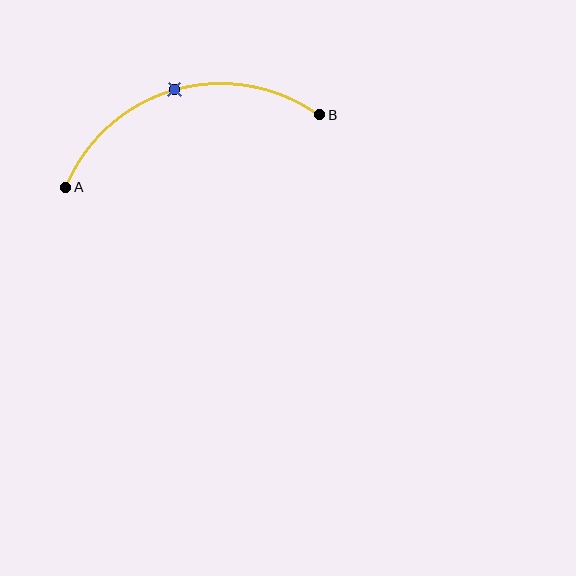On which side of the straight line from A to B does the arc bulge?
The arc bulges above the straight line connecting A and B.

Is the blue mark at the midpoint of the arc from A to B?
Yes. The blue mark lies on the arc at equal arc-length from both A and B — it is the arc midpoint.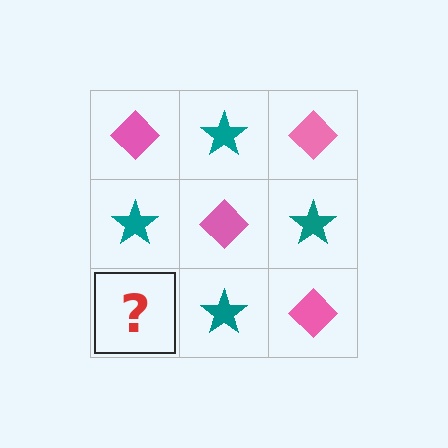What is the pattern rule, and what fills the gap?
The rule is that it alternates pink diamond and teal star in a checkerboard pattern. The gap should be filled with a pink diamond.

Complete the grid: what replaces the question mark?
The question mark should be replaced with a pink diamond.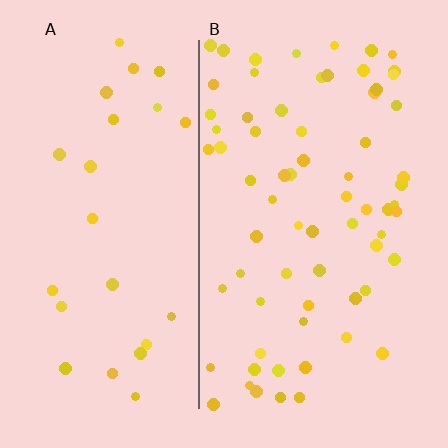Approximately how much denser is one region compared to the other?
Approximately 2.7× — region B over region A.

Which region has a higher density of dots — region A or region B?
B (the right).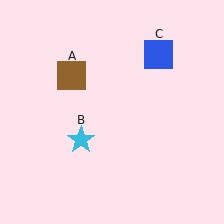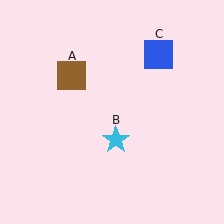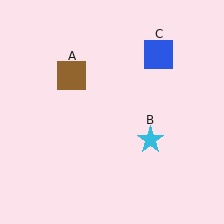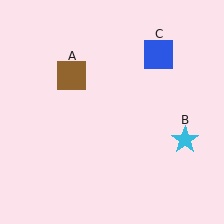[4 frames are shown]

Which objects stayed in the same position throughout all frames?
Brown square (object A) and blue square (object C) remained stationary.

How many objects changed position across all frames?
1 object changed position: cyan star (object B).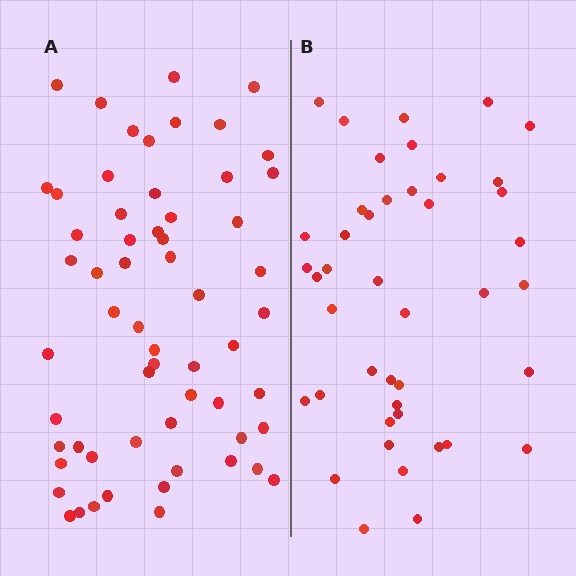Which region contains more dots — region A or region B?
Region A (the left region) has more dots.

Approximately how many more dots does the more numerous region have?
Region A has approximately 15 more dots than region B.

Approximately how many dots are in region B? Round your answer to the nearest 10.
About 40 dots. (The exact count is 43, which rounds to 40.)